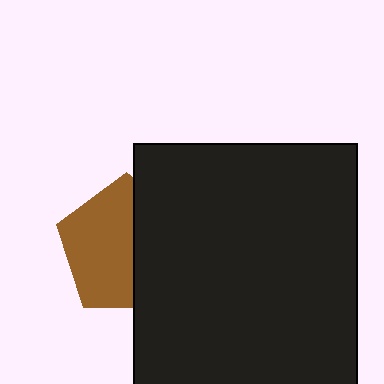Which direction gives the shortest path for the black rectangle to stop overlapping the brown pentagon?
Moving right gives the shortest separation.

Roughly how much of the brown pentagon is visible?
About half of it is visible (roughly 57%).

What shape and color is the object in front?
The object in front is a black rectangle.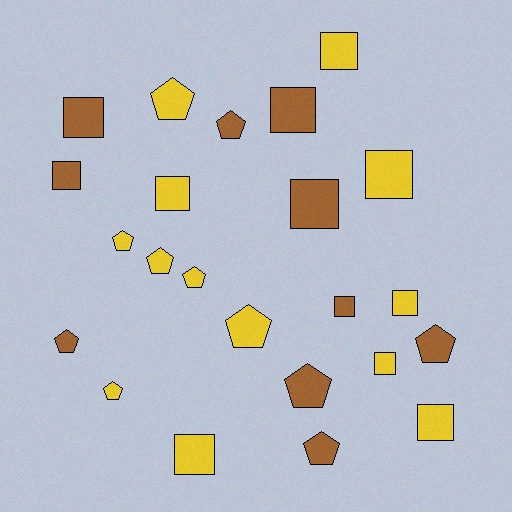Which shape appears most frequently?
Square, with 12 objects.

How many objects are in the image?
There are 23 objects.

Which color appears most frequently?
Yellow, with 13 objects.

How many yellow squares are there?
There are 7 yellow squares.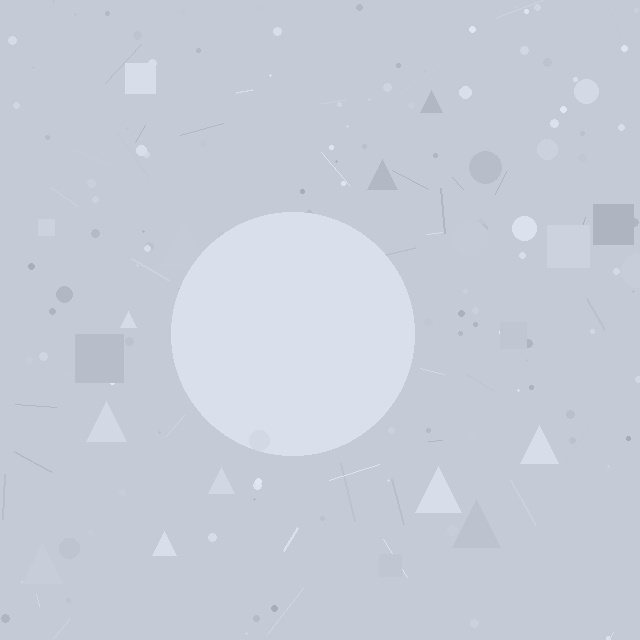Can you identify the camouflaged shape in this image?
The camouflaged shape is a circle.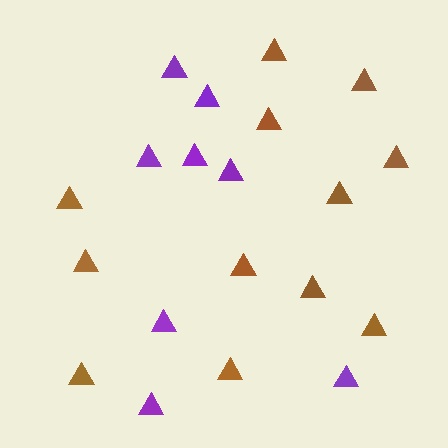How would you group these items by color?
There are 2 groups: one group of brown triangles (12) and one group of purple triangles (8).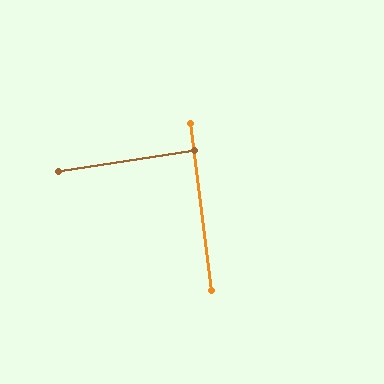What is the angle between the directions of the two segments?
Approximately 88 degrees.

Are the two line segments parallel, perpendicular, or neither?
Perpendicular — they meet at approximately 88°.